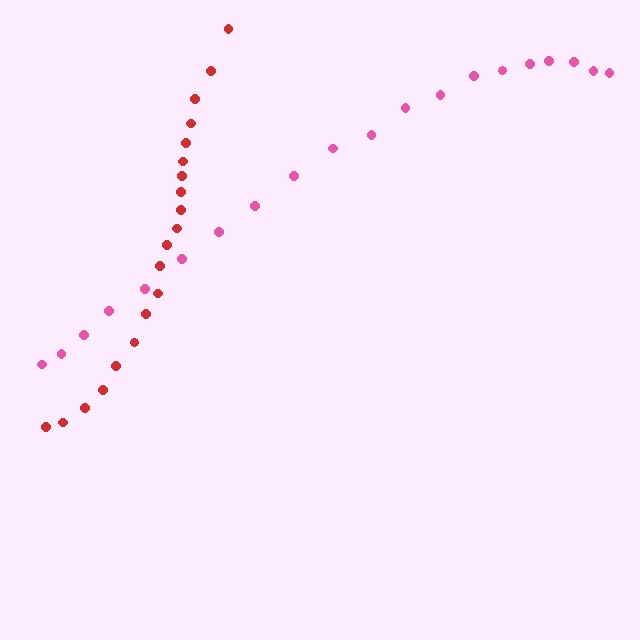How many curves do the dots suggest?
There are 2 distinct paths.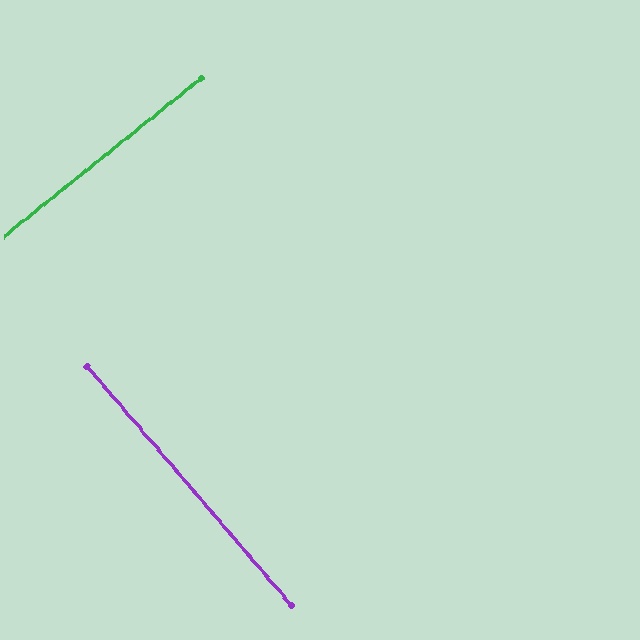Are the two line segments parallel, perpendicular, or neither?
Perpendicular — they meet at approximately 88°.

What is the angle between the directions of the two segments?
Approximately 88 degrees.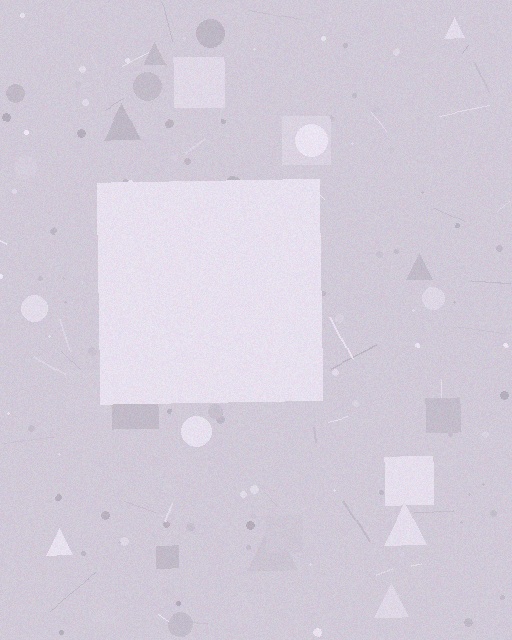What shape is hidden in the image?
A square is hidden in the image.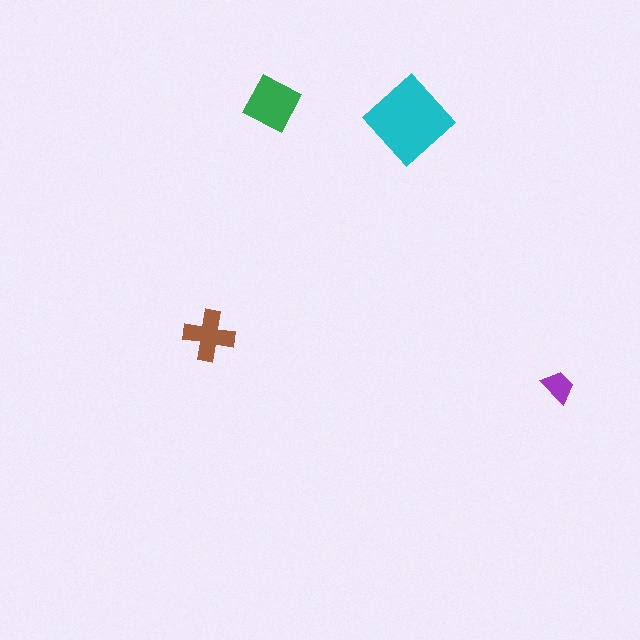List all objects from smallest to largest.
The purple trapezoid, the brown cross, the green diamond, the cyan diamond.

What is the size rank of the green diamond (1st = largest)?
2nd.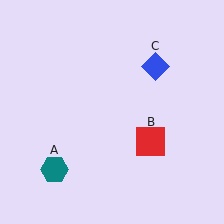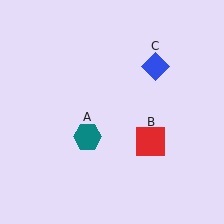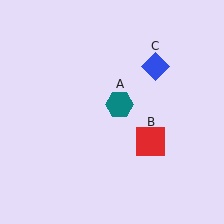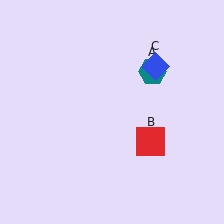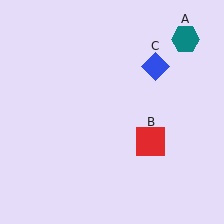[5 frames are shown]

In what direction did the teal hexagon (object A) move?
The teal hexagon (object A) moved up and to the right.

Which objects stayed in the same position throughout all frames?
Red square (object B) and blue diamond (object C) remained stationary.